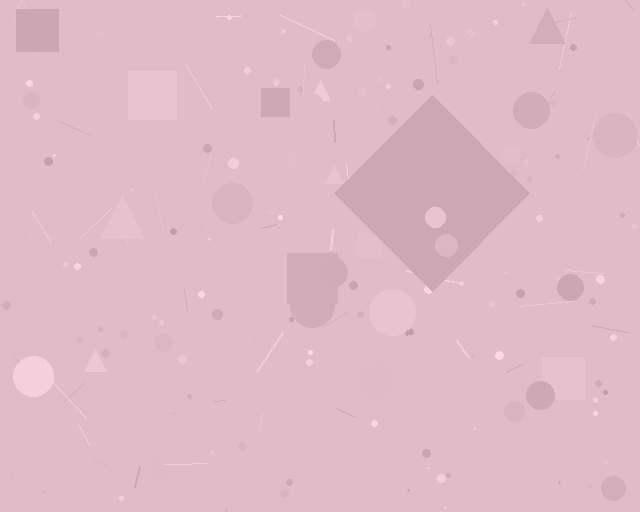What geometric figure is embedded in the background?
A diamond is embedded in the background.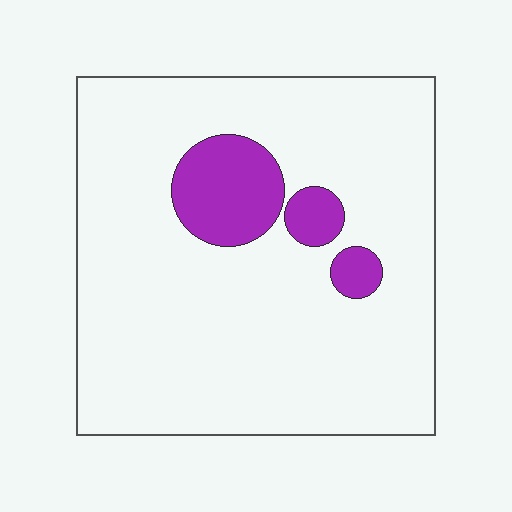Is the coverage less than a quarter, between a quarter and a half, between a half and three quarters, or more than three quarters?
Less than a quarter.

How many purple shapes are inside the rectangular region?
3.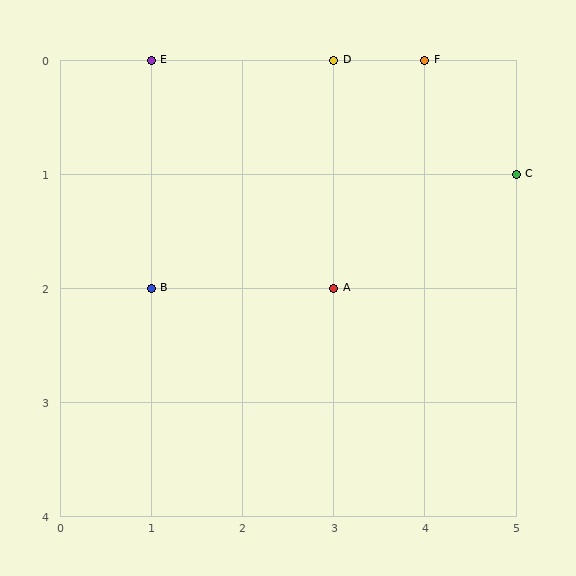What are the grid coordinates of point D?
Point D is at grid coordinates (3, 0).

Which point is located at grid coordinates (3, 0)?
Point D is at (3, 0).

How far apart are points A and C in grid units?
Points A and C are 2 columns and 1 row apart (about 2.2 grid units diagonally).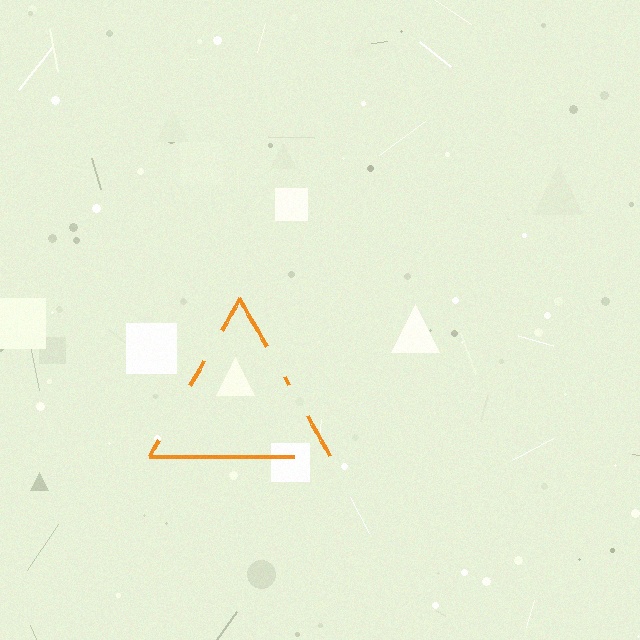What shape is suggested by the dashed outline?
The dashed outline suggests a triangle.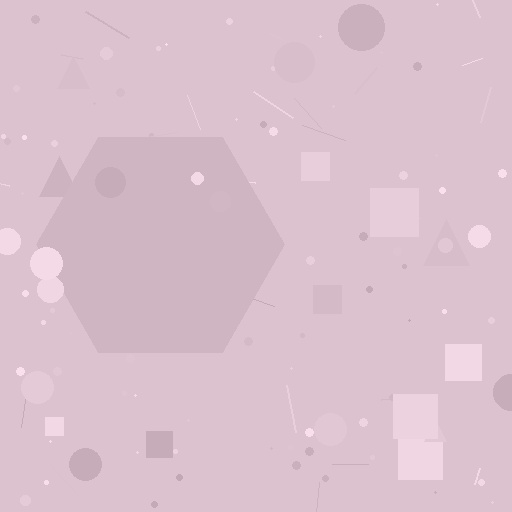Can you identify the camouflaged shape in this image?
The camouflaged shape is a hexagon.